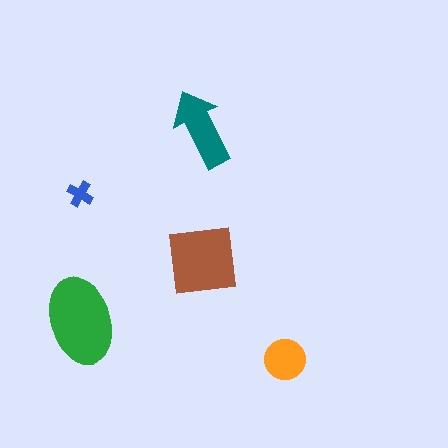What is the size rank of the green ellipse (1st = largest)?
1st.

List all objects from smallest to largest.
The blue cross, the orange circle, the teal arrow, the brown square, the green ellipse.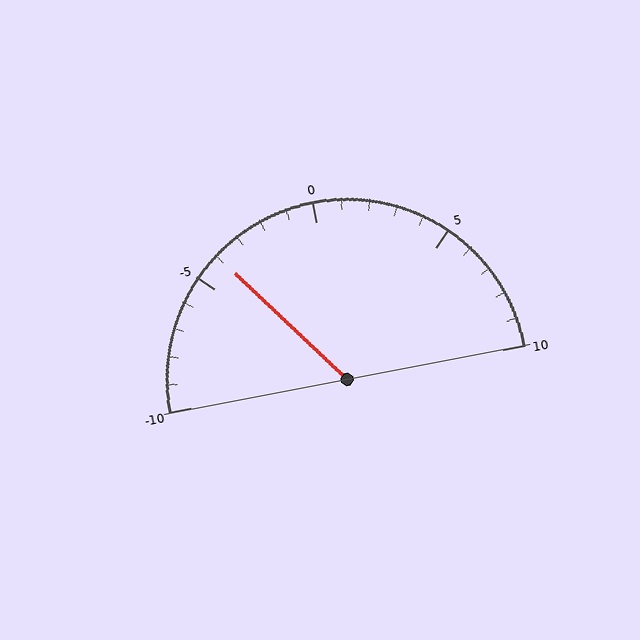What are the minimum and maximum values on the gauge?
The gauge ranges from -10 to 10.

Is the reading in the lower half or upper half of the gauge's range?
The reading is in the lower half of the range (-10 to 10).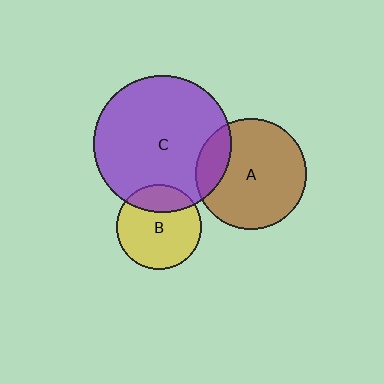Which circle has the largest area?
Circle C (purple).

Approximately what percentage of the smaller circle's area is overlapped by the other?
Approximately 25%.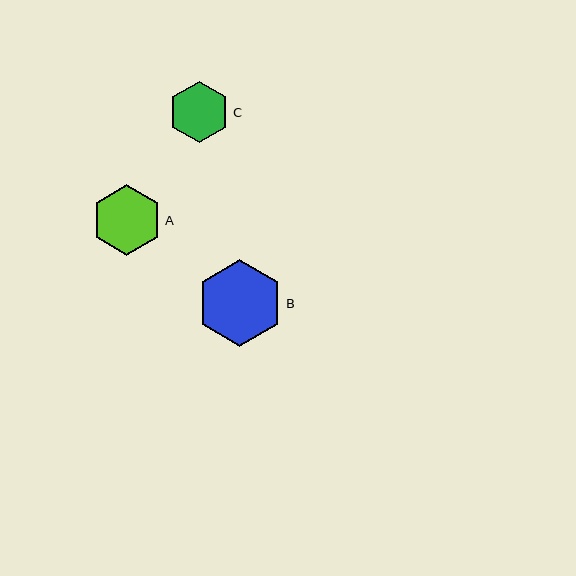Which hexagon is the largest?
Hexagon B is the largest with a size of approximately 87 pixels.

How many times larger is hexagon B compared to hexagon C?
Hexagon B is approximately 1.4 times the size of hexagon C.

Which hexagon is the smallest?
Hexagon C is the smallest with a size of approximately 61 pixels.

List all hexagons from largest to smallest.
From largest to smallest: B, A, C.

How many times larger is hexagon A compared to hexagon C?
Hexagon A is approximately 1.2 times the size of hexagon C.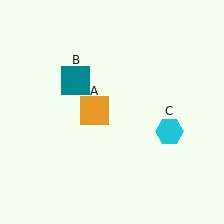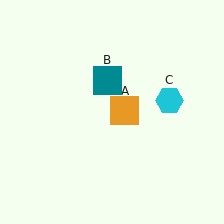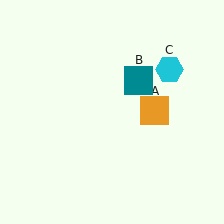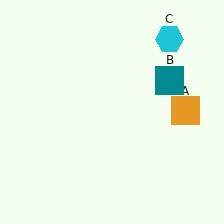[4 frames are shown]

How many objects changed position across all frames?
3 objects changed position: orange square (object A), teal square (object B), cyan hexagon (object C).